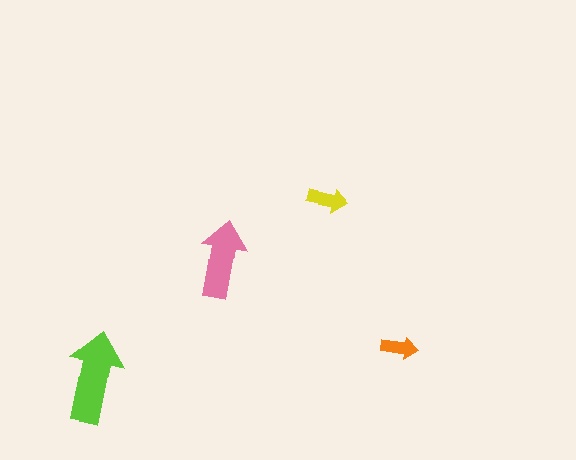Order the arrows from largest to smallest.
the lime one, the pink one, the yellow one, the orange one.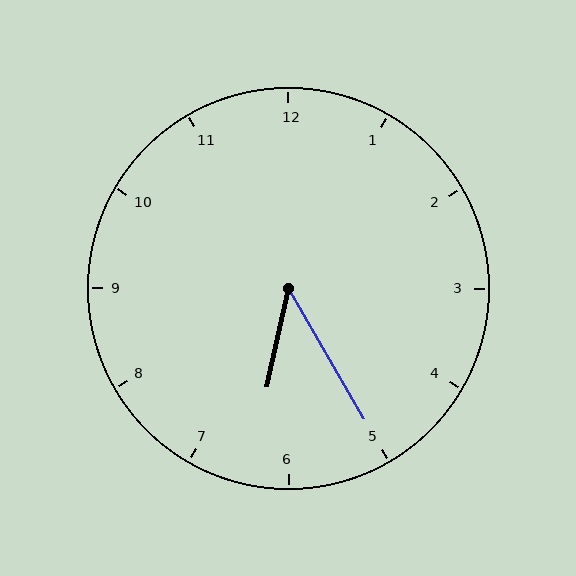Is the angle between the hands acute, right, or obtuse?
It is acute.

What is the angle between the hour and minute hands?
Approximately 42 degrees.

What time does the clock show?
6:25.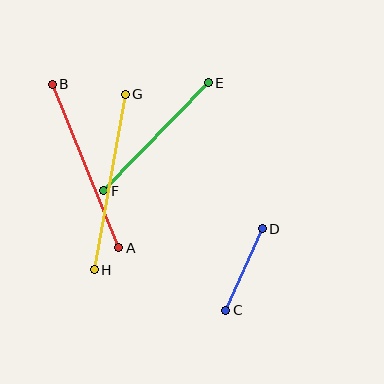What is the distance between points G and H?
The distance is approximately 178 pixels.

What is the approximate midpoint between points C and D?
The midpoint is at approximately (244, 269) pixels.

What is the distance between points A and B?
The distance is approximately 176 pixels.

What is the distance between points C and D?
The distance is approximately 89 pixels.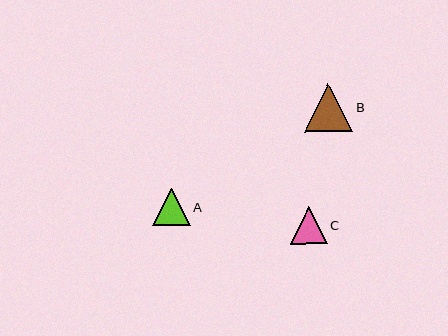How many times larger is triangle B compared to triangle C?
Triangle B is approximately 1.3 times the size of triangle C.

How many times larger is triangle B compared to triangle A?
Triangle B is approximately 1.3 times the size of triangle A.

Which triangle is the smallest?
Triangle C is the smallest with a size of approximately 37 pixels.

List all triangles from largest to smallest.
From largest to smallest: B, A, C.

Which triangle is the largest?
Triangle B is the largest with a size of approximately 48 pixels.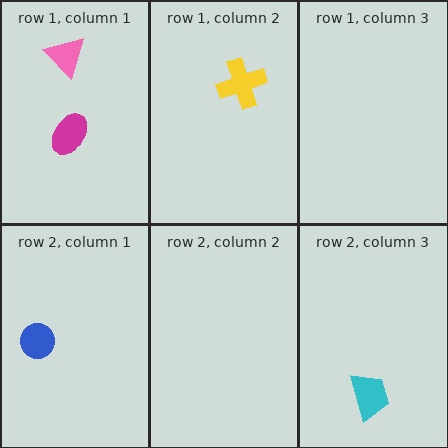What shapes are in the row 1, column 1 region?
The pink triangle, the magenta ellipse.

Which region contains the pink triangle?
The row 1, column 1 region.